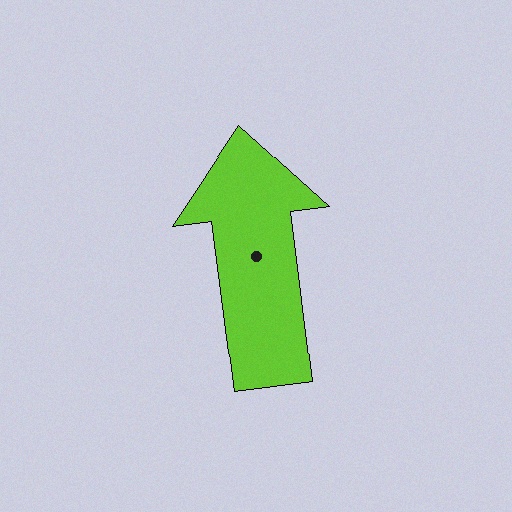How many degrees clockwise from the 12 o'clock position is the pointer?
Approximately 353 degrees.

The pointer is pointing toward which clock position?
Roughly 12 o'clock.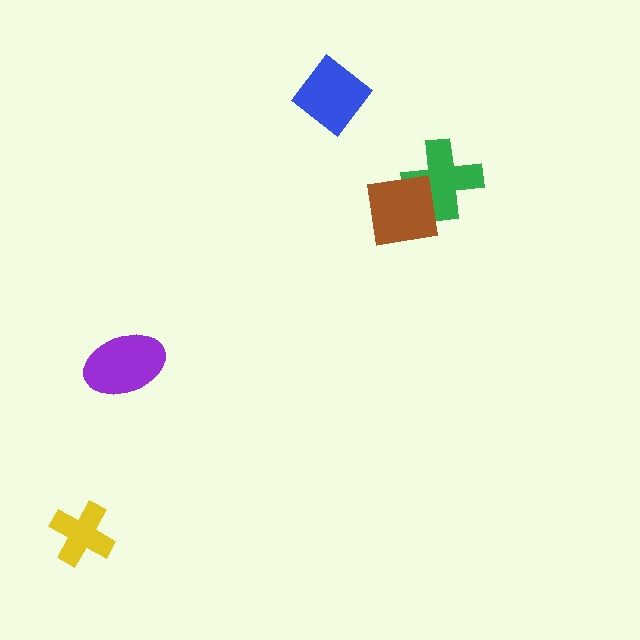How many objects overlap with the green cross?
1 object overlaps with the green cross.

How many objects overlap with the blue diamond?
0 objects overlap with the blue diamond.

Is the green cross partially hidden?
Yes, it is partially covered by another shape.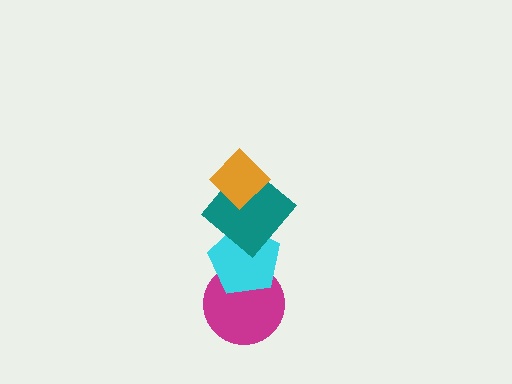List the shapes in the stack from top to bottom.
From top to bottom: the orange diamond, the teal diamond, the cyan pentagon, the magenta circle.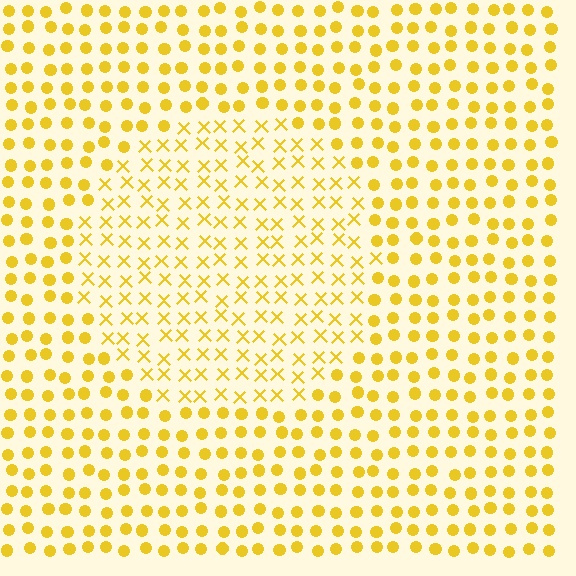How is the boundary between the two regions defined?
The boundary is defined by a change in element shape: X marks inside vs. circles outside. All elements share the same color and spacing.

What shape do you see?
I see a circle.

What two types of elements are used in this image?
The image uses X marks inside the circle region and circles outside it.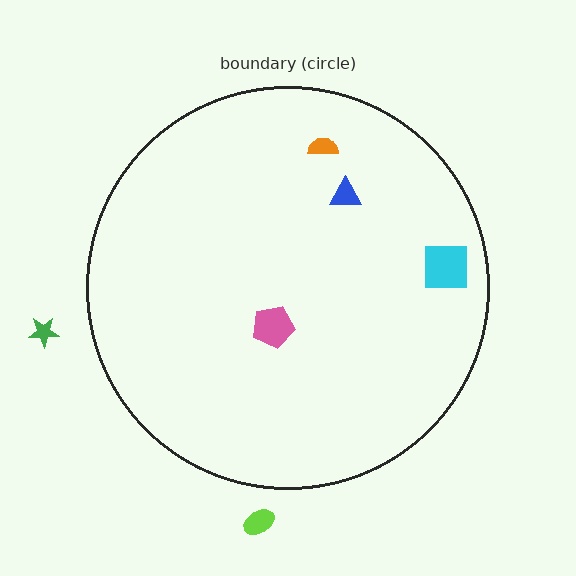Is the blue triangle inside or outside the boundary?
Inside.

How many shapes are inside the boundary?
4 inside, 2 outside.